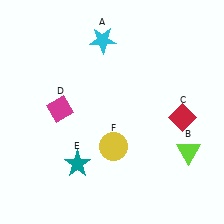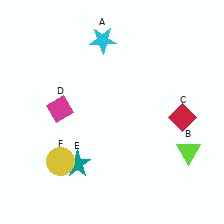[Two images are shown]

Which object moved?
The yellow circle (F) moved left.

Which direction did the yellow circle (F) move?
The yellow circle (F) moved left.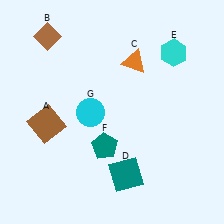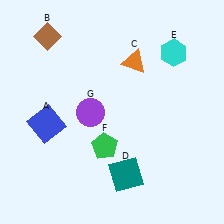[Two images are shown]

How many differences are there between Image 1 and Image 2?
There are 3 differences between the two images.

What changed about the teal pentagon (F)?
In Image 1, F is teal. In Image 2, it changed to green.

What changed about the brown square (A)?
In Image 1, A is brown. In Image 2, it changed to blue.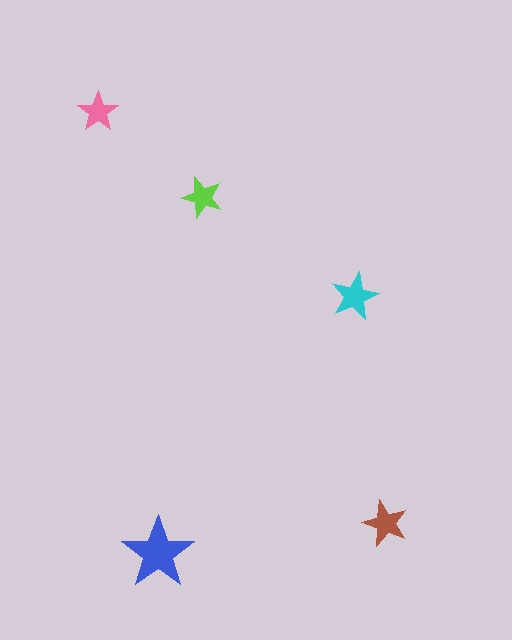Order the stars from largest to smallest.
the blue one, the cyan one, the brown one, the lime one, the pink one.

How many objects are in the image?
There are 5 objects in the image.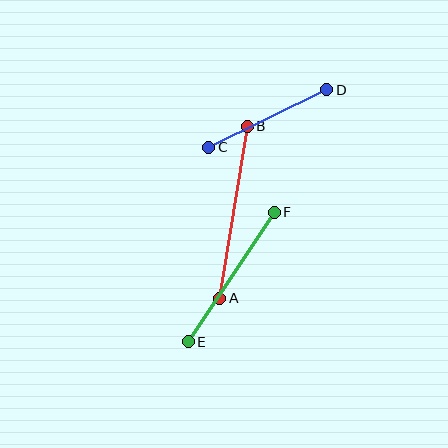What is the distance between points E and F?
The distance is approximately 156 pixels.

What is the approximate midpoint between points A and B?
The midpoint is at approximately (234, 212) pixels.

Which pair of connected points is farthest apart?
Points A and B are farthest apart.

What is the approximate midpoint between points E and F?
The midpoint is at approximately (231, 277) pixels.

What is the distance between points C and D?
The distance is approximately 131 pixels.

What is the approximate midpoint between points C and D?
The midpoint is at approximately (268, 119) pixels.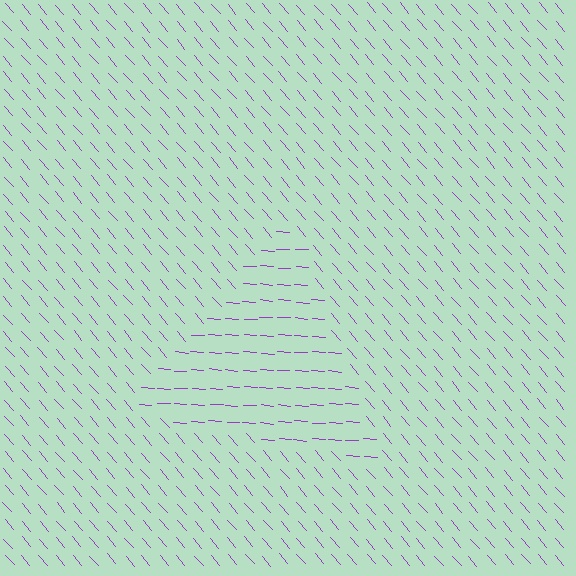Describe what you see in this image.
The image is filled with small purple line segments. A triangle region in the image has lines oriented differently from the surrounding lines, creating a visible texture boundary.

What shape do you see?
I see a triangle.